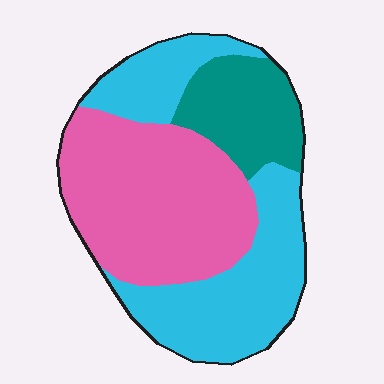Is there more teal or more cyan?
Cyan.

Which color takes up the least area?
Teal, at roughly 15%.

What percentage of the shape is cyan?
Cyan takes up about two fifths (2/5) of the shape.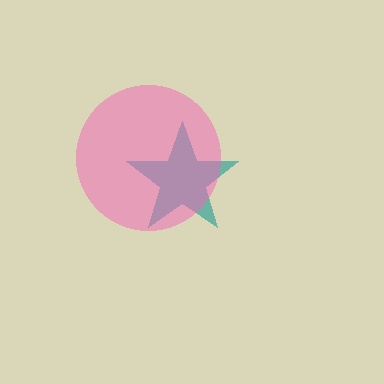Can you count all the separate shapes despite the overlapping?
Yes, there are 2 separate shapes.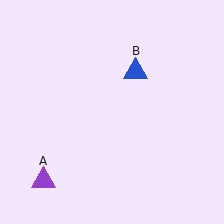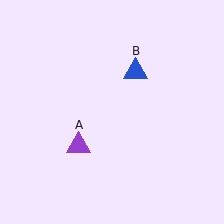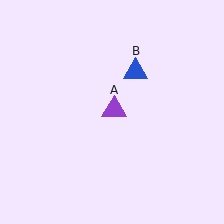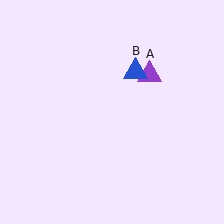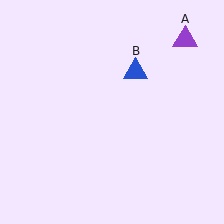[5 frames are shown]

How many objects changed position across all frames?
1 object changed position: purple triangle (object A).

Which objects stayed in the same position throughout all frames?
Blue triangle (object B) remained stationary.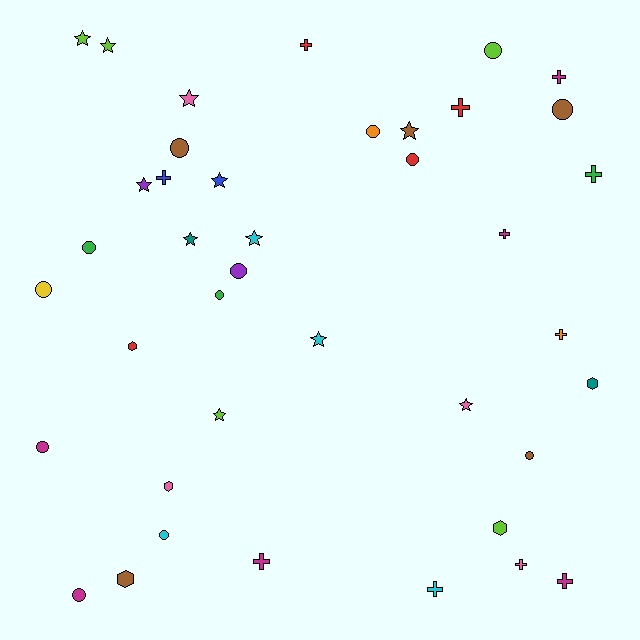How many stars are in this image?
There are 11 stars.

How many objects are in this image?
There are 40 objects.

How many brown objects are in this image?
There are 5 brown objects.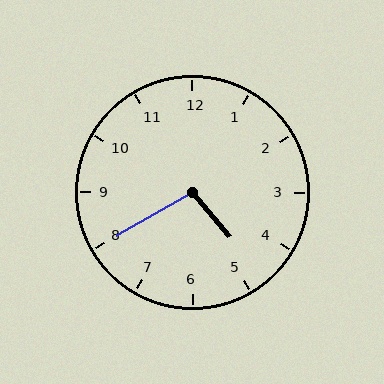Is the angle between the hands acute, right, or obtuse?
It is obtuse.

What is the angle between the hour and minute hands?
Approximately 100 degrees.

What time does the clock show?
4:40.